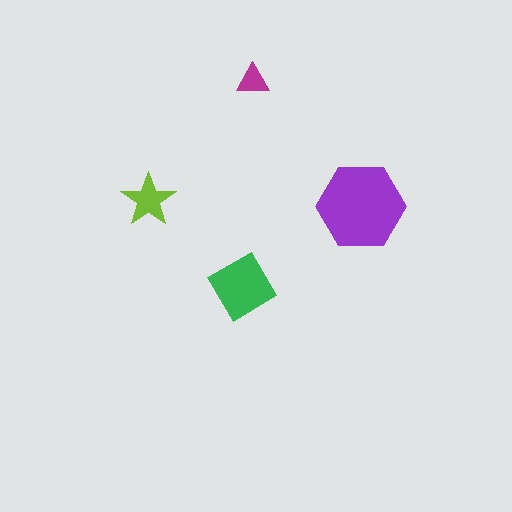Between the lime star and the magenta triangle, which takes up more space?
The lime star.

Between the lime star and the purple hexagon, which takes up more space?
The purple hexagon.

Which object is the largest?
The purple hexagon.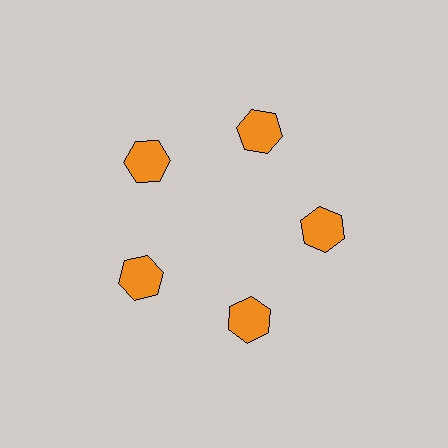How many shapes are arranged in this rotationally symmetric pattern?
There are 5 shapes, arranged in 5 groups of 1.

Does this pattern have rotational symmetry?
Yes, this pattern has 5-fold rotational symmetry. It looks the same after rotating 72 degrees around the center.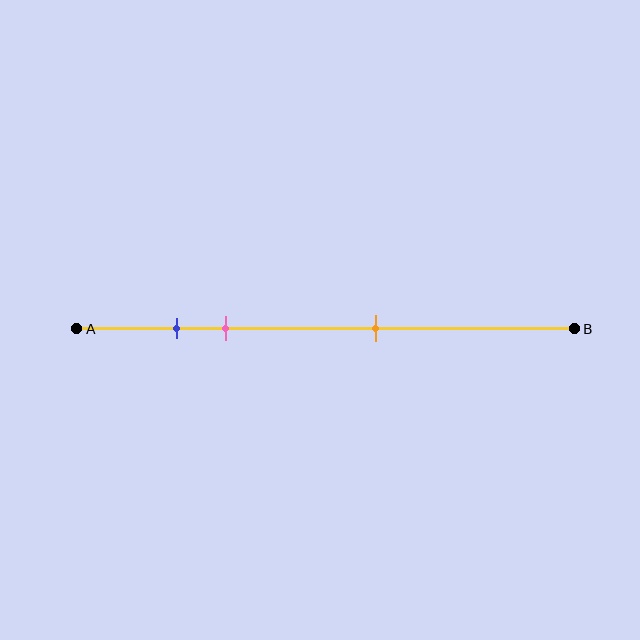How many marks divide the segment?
There are 3 marks dividing the segment.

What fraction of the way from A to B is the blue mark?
The blue mark is approximately 20% (0.2) of the way from A to B.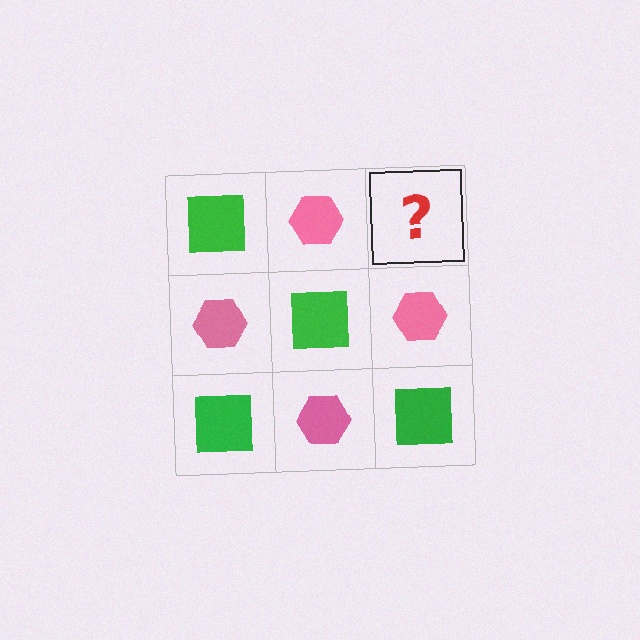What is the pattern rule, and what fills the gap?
The rule is that it alternates green square and pink hexagon in a checkerboard pattern. The gap should be filled with a green square.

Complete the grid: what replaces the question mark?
The question mark should be replaced with a green square.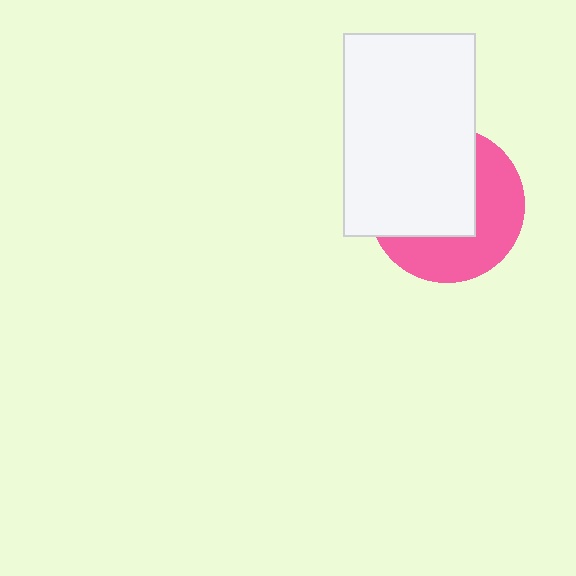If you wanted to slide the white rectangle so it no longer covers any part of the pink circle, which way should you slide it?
Slide it toward the upper-left — that is the most direct way to separate the two shapes.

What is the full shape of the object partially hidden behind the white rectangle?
The partially hidden object is a pink circle.